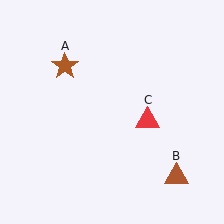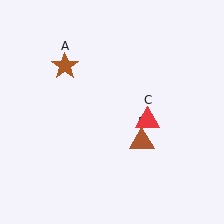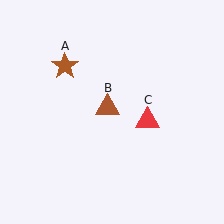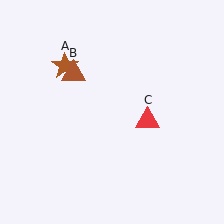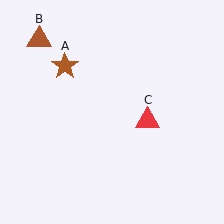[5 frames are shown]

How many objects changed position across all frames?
1 object changed position: brown triangle (object B).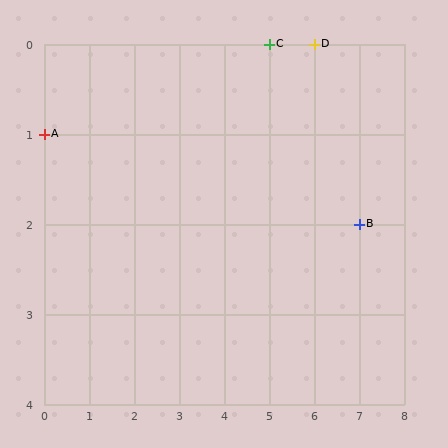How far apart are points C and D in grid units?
Points C and D are 1 column apart.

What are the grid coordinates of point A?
Point A is at grid coordinates (0, 1).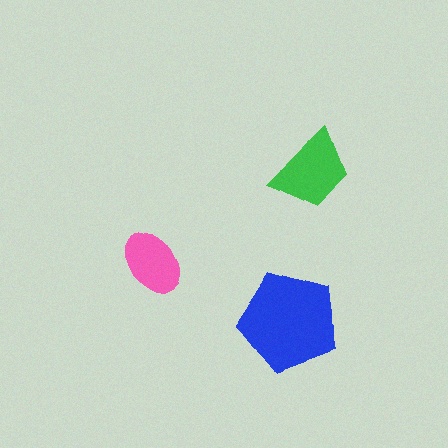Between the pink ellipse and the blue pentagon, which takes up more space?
The blue pentagon.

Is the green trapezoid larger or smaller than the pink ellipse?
Larger.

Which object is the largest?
The blue pentagon.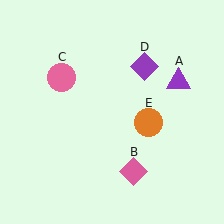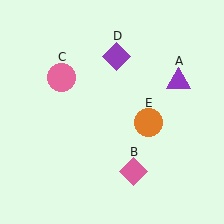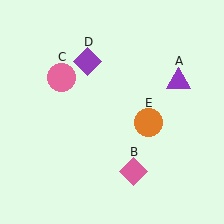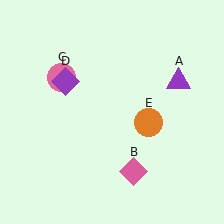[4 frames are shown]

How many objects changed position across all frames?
1 object changed position: purple diamond (object D).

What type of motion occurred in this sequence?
The purple diamond (object D) rotated counterclockwise around the center of the scene.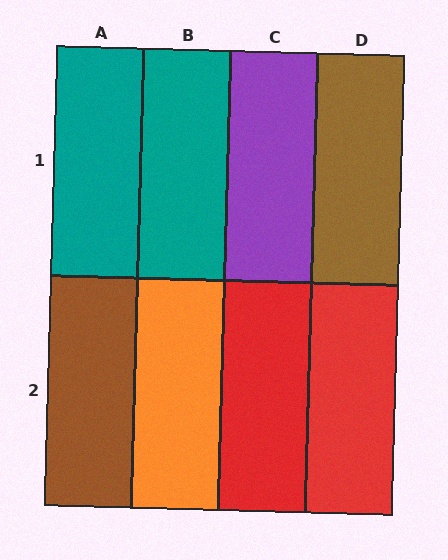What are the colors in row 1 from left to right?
Teal, teal, purple, brown.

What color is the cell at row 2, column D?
Red.